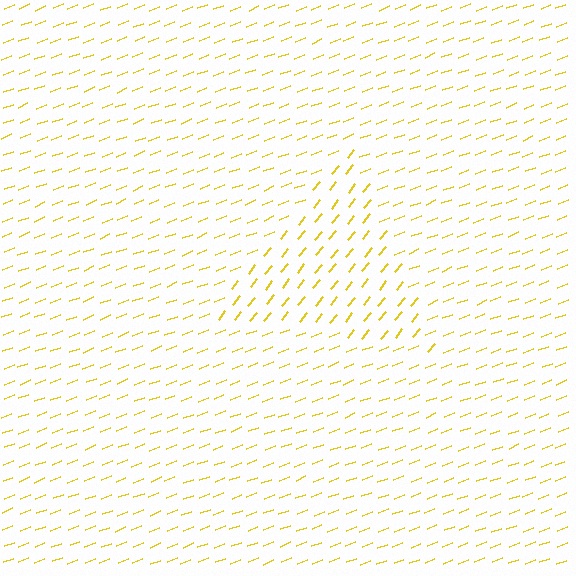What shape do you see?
I see a triangle.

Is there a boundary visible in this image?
Yes, there is a texture boundary formed by a change in line orientation.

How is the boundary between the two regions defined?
The boundary is defined purely by a change in line orientation (approximately 30 degrees difference). All lines are the same color and thickness.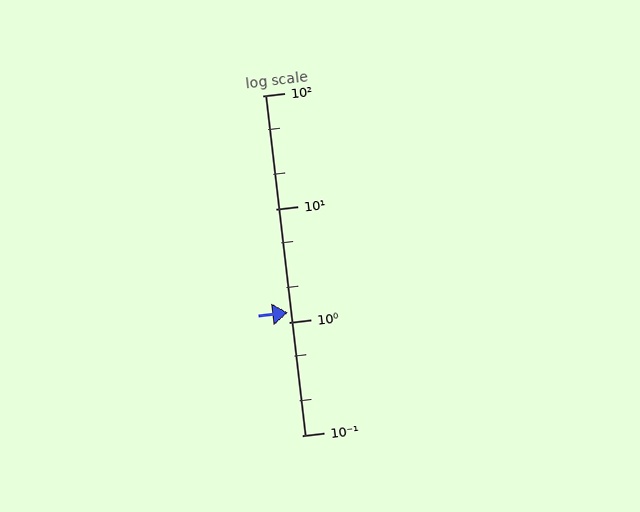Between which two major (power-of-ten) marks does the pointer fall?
The pointer is between 1 and 10.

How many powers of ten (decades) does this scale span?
The scale spans 3 decades, from 0.1 to 100.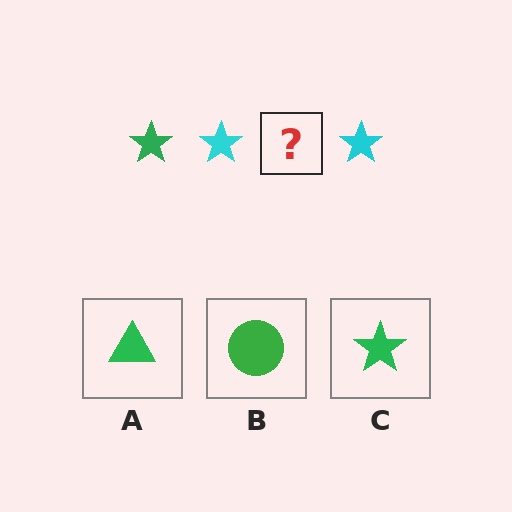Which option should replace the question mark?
Option C.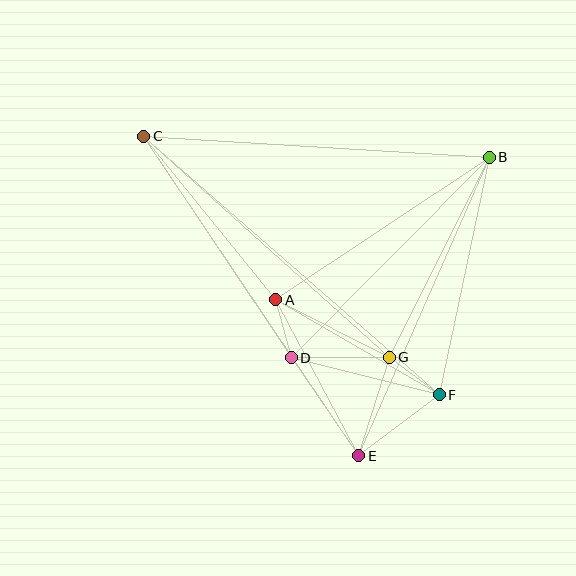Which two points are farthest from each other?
Points C and F are farthest from each other.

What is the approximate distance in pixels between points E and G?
The distance between E and G is approximately 103 pixels.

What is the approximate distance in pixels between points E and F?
The distance between E and F is approximately 101 pixels.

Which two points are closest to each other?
Points A and D are closest to each other.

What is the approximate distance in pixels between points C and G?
The distance between C and G is approximately 330 pixels.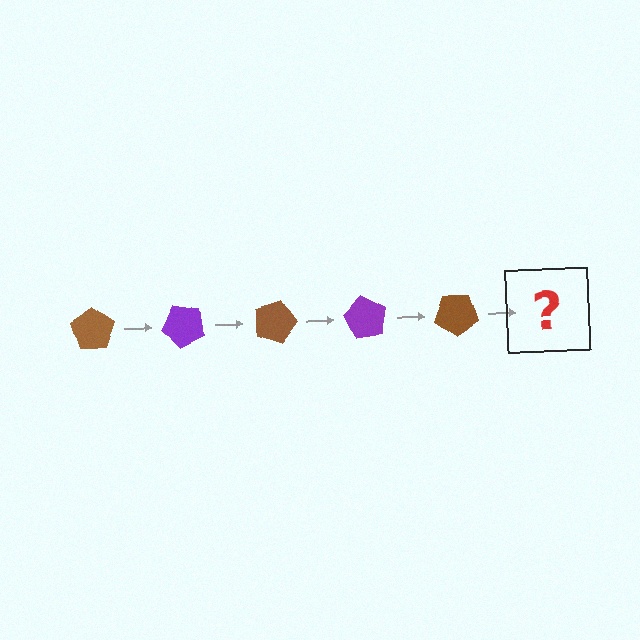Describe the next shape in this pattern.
It should be a purple pentagon, rotated 225 degrees from the start.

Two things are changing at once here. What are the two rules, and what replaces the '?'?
The two rules are that it rotates 45 degrees each step and the color cycles through brown and purple. The '?' should be a purple pentagon, rotated 225 degrees from the start.